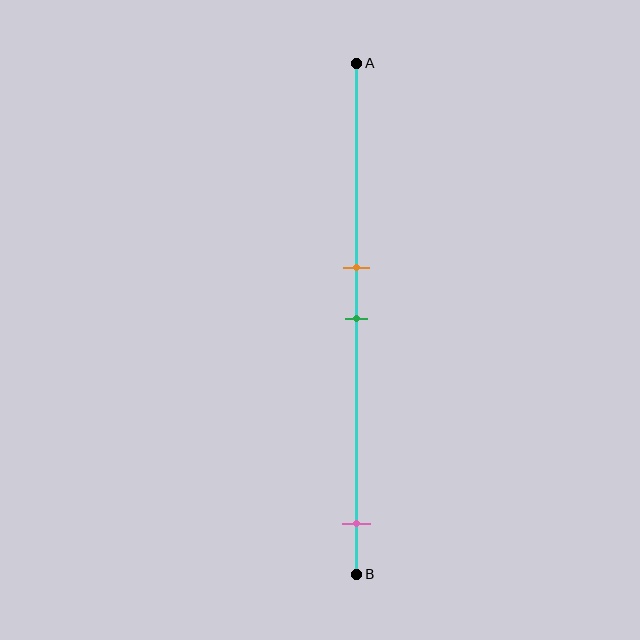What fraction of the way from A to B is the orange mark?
The orange mark is approximately 40% (0.4) of the way from A to B.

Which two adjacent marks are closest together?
The orange and green marks are the closest adjacent pair.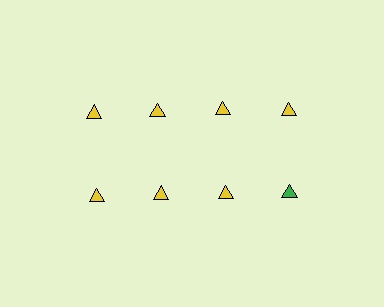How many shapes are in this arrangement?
There are 8 shapes arranged in a grid pattern.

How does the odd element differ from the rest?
It has a different color: green instead of yellow.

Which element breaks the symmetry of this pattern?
The green triangle in the second row, second from right column breaks the symmetry. All other shapes are yellow triangles.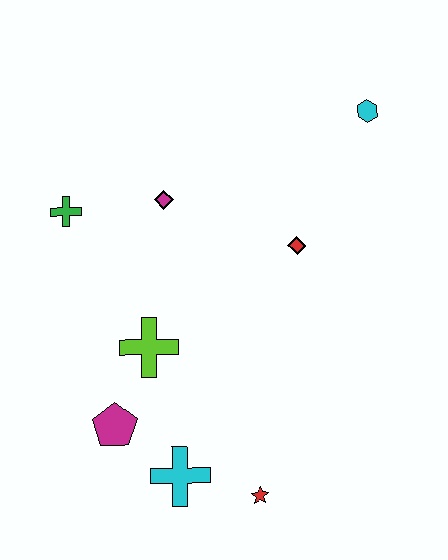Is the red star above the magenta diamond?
No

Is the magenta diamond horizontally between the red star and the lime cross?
Yes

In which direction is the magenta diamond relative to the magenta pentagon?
The magenta diamond is above the magenta pentagon.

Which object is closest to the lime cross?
The magenta pentagon is closest to the lime cross.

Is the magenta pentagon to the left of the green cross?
No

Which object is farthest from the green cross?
The red star is farthest from the green cross.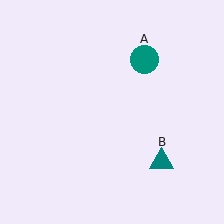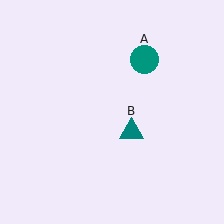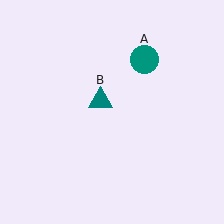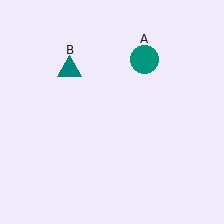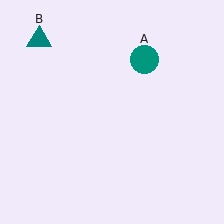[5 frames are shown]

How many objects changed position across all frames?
1 object changed position: teal triangle (object B).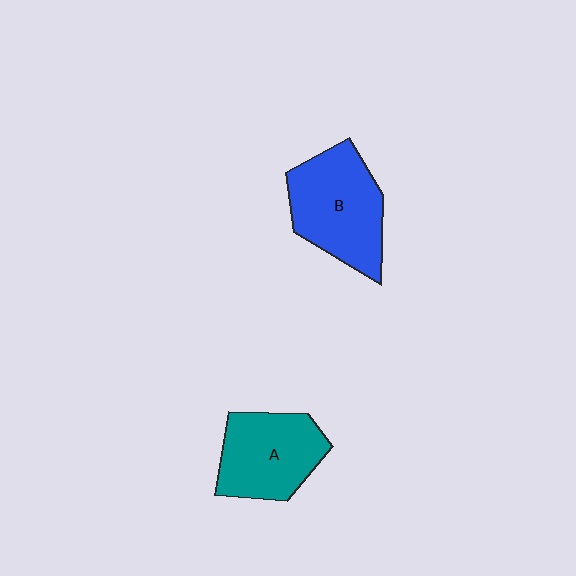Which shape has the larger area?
Shape B (blue).